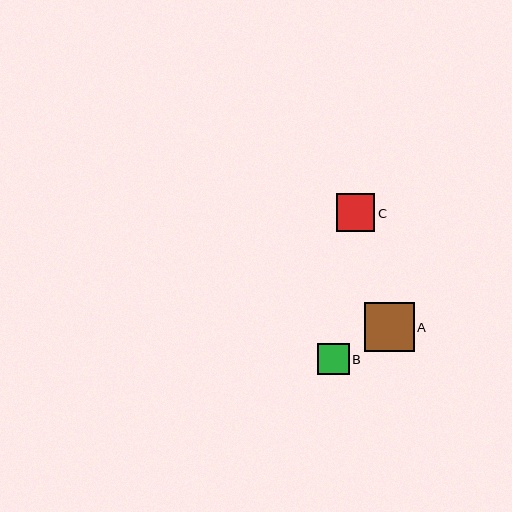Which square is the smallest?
Square B is the smallest with a size of approximately 31 pixels.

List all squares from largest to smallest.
From largest to smallest: A, C, B.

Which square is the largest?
Square A is the largest with a size of approximately 50 pixels.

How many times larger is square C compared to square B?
Square C is approximately 1.2 times the size of square B.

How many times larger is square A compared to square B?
Square A is approximately 1.6 times the size of square B.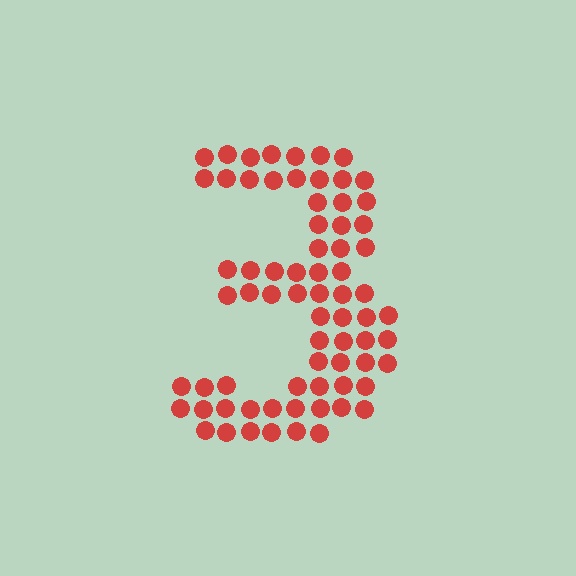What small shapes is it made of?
It is made of small circles.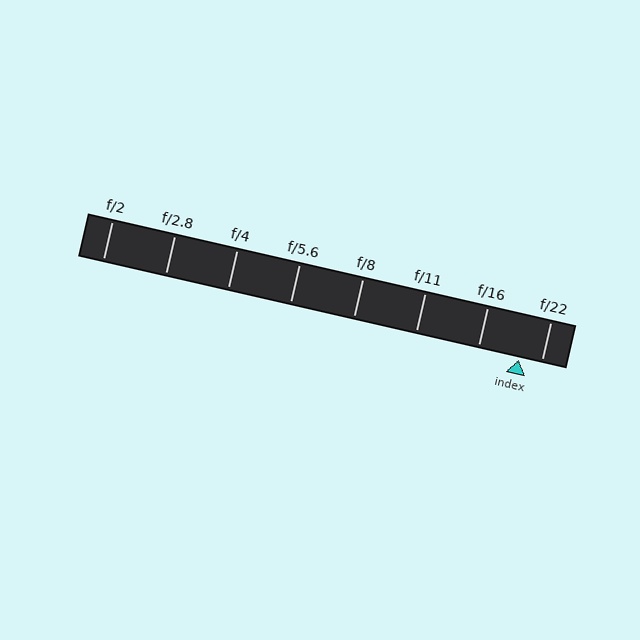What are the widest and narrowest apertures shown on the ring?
The widest aperture shown is f/2 and the narrowest is f/22.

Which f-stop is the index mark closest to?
The index mark is closest to f/22.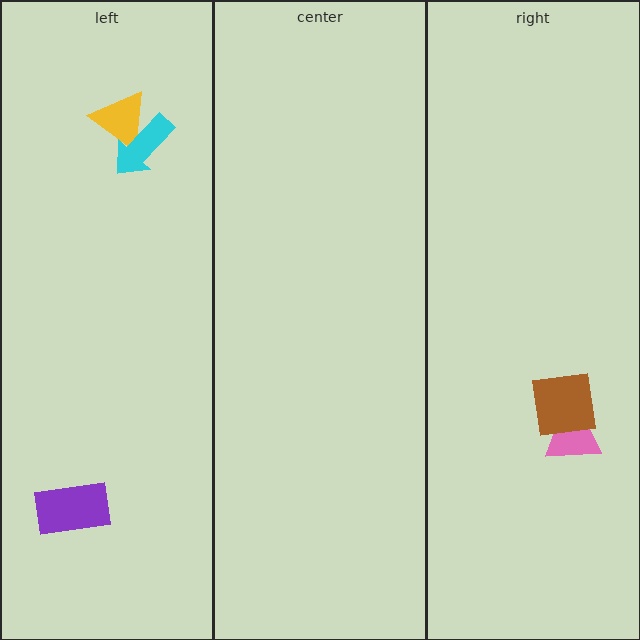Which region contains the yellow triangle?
The left region.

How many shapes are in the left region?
3.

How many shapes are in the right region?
2.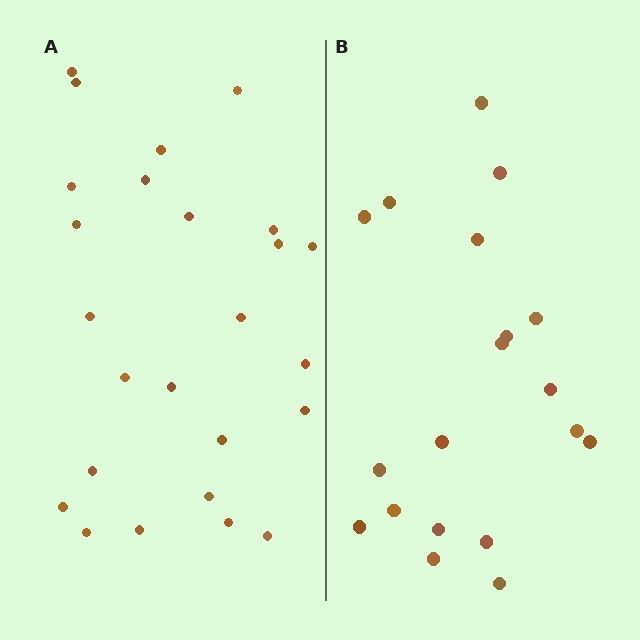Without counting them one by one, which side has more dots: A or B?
Region A (the left region) has more dots.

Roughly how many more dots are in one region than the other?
Region A has about 6 more dots than region B.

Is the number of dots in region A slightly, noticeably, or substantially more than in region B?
Region A has noticeably more, but not dramatically so. The ratio is roughly 1.3 to 1.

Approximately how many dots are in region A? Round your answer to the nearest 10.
About 20 dots. (The exact count is 25, which rounds to 20.)